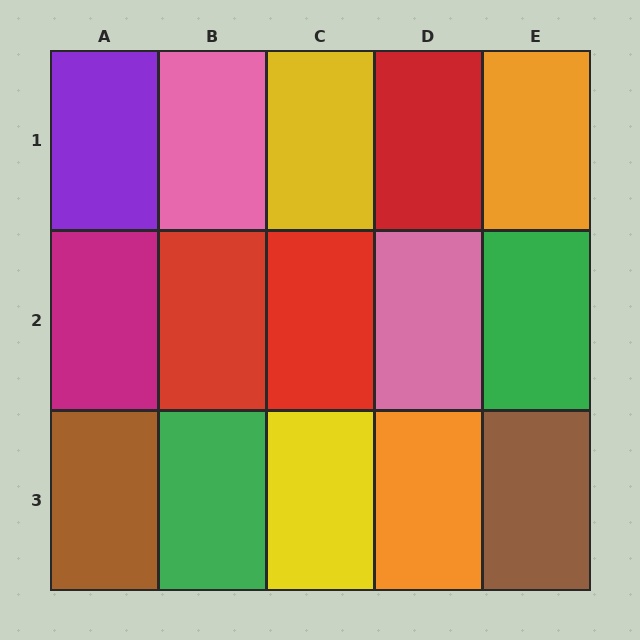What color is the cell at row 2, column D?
Pink.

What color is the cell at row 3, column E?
Brown.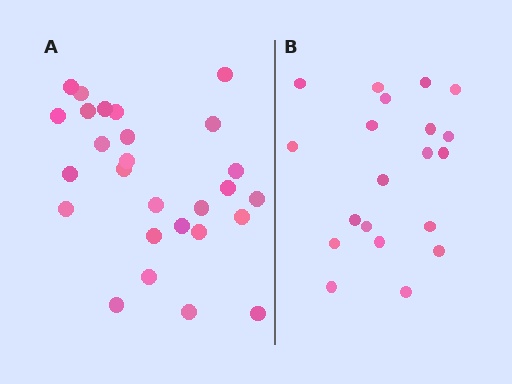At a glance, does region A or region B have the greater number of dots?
Region A (the left region) has more dots.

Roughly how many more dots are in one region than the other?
Region A has roughly 8 or so more dots than region B.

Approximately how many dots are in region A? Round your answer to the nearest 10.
About 30 dots. (The exact count is 27, which rounds to 30.)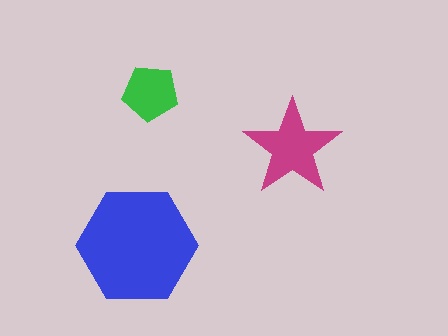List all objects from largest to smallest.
The blue hexagon, the magenta star, the green pentagon.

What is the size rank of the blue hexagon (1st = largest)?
1st.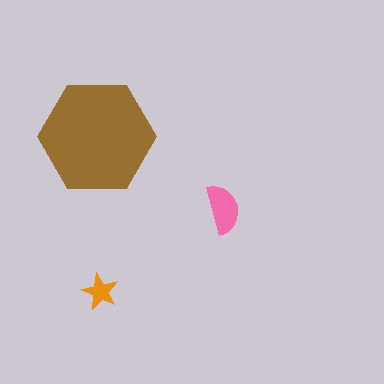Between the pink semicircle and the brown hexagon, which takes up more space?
The brown hexagon.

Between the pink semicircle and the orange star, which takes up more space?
The pink semicircle.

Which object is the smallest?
The orange star.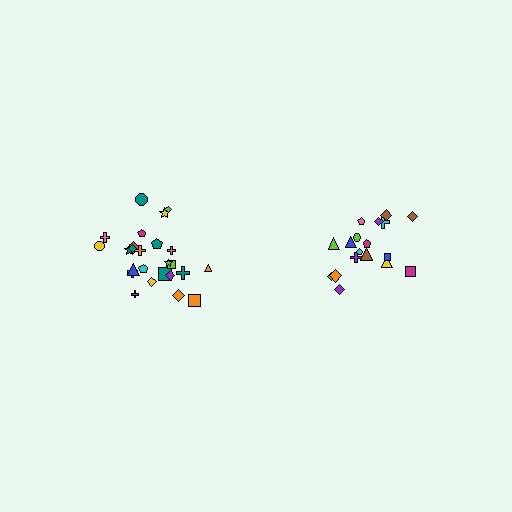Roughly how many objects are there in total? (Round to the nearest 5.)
Roughly 45 objects in total.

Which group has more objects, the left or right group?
The left group.